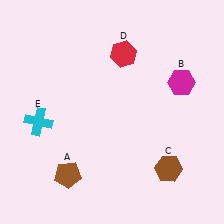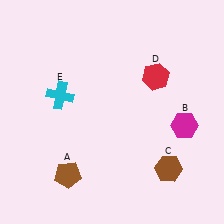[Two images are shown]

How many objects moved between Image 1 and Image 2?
3 objects moved between the two images.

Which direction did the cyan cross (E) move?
The cyan cross (E) moved up.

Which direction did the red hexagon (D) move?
The red hexagon (D) moved right.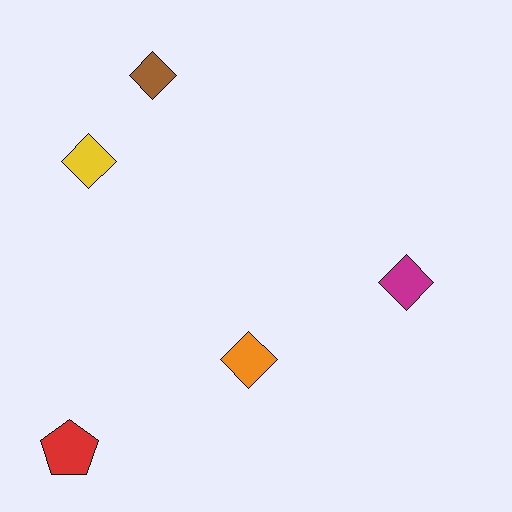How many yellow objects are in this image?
There is 1 yellow object.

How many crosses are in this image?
There are no crosses.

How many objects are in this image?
There are 5 objects.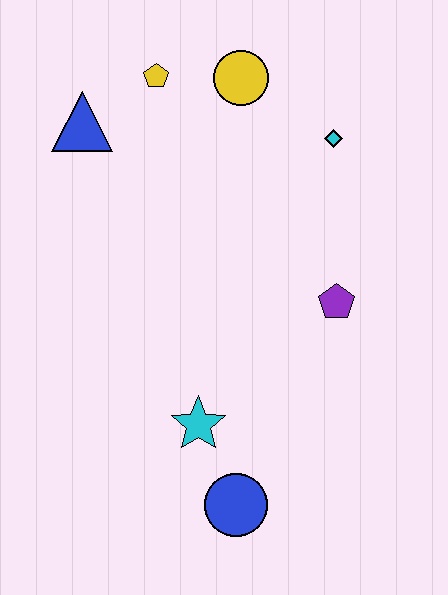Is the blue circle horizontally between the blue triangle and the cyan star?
No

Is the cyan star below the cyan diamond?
Yes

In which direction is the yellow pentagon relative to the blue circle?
The yellow pentagon is above the blue circle.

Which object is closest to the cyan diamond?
The yellow circle is closest to the cyan diamond.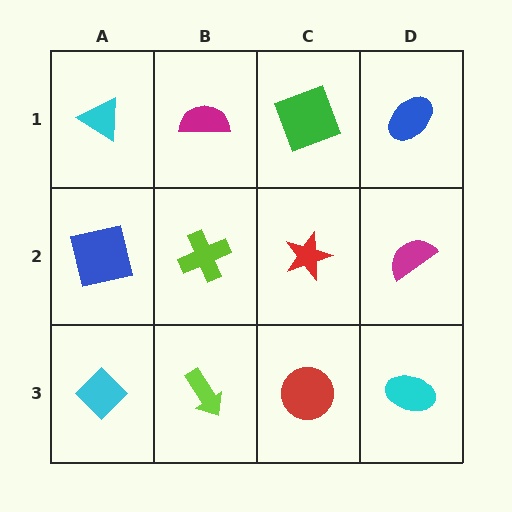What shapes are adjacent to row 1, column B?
A lime cross (row 2, column B), a cyan triangle (row 1, column A), a green square (row 1, column C).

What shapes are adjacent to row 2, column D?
A blue ellipse (row 1, column D), a cyan ellipse (row 3, column D), a red star (row 2, column C).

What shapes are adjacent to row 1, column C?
A red star (row 2, column C), a magenta semicircle (row 1, column B), a blue ellipse (row 1, column D).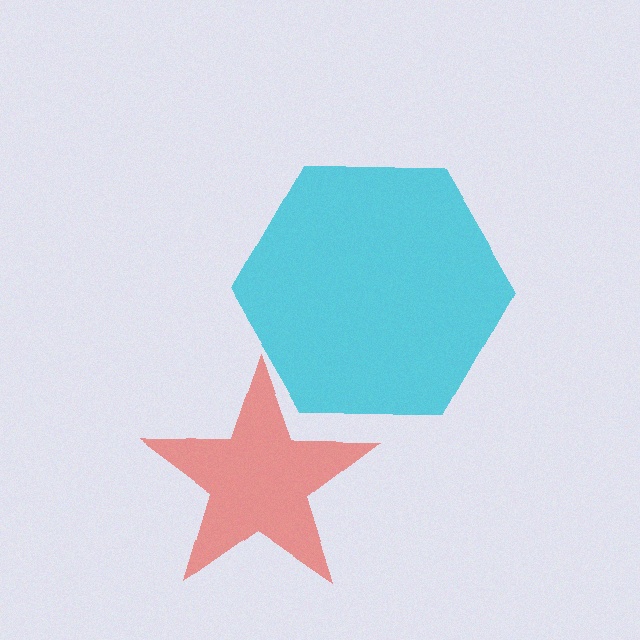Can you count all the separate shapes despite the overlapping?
Yes, there are 2 separate shapes.